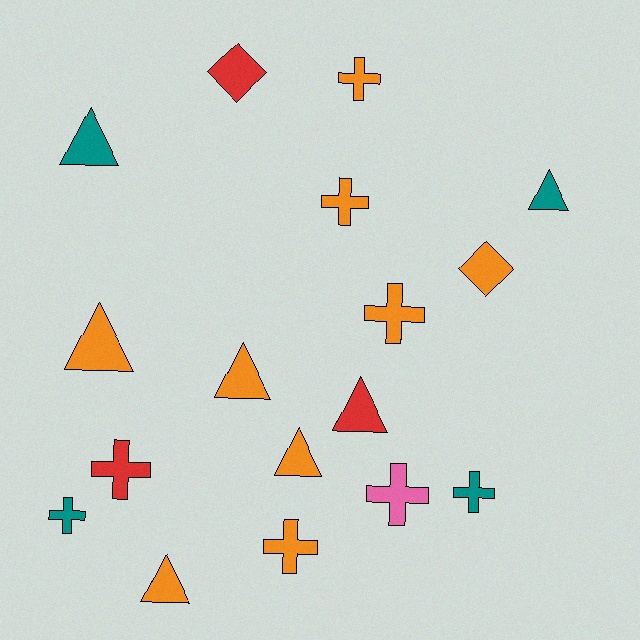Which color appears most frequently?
Orange, with 9 objects.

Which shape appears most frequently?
Cross, with 8 objects.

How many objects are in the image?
There are 17 objects.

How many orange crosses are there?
There are 4 orange crosses.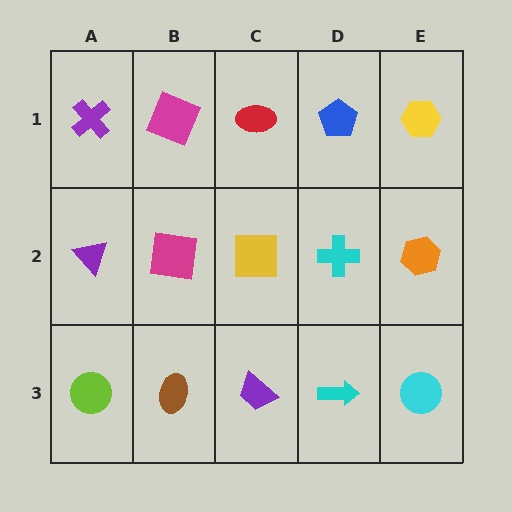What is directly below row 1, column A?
A purple triangle.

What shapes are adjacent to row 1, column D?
A cyan cross (row 2, column D), a red ellipse (row 1, column C), a yellow hexagon (row 1, column E).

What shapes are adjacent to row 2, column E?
A yellow hexagon (row 1, column E), a cyan circle (row 3, column E), a cyan cross (row 2, column D).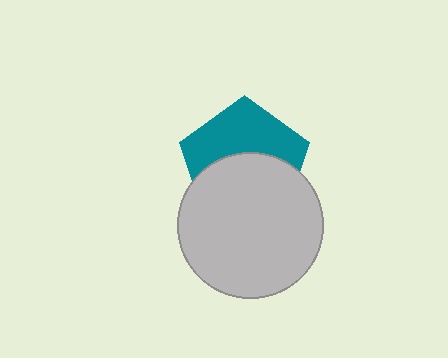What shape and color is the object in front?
The object in front is a light gray circle.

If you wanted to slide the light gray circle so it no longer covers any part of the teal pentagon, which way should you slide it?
Slide it down — that is the most direct way to separate the two shapes.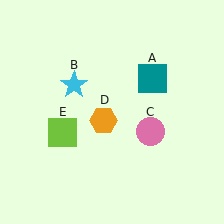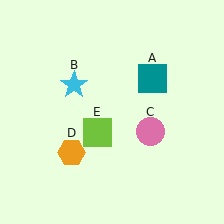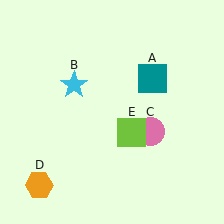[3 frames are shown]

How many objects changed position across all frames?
2 objects changed position: orange hexagon (object D), lime square (object E).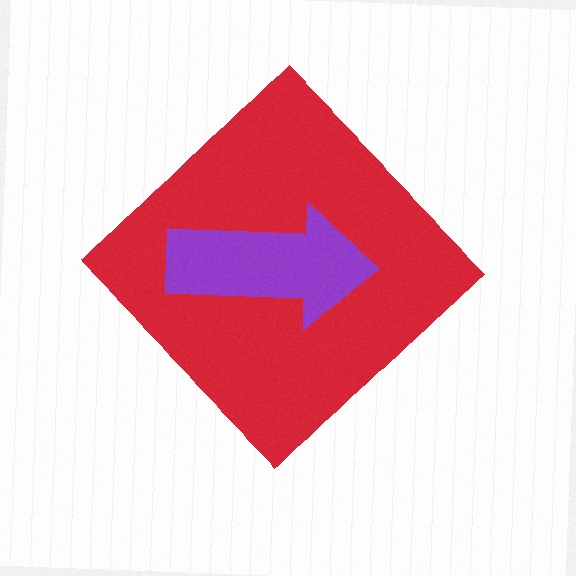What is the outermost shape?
The red diamond.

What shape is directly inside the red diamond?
The purple arrow.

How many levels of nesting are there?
2.